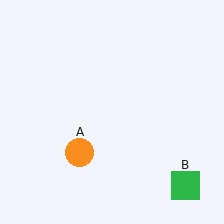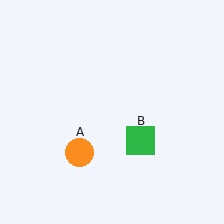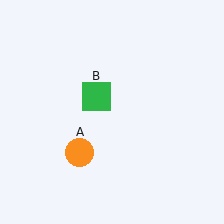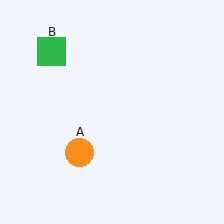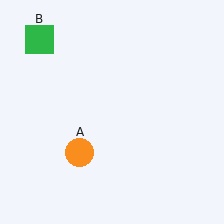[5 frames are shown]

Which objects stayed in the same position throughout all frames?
Orange circle (object A) remained stationary.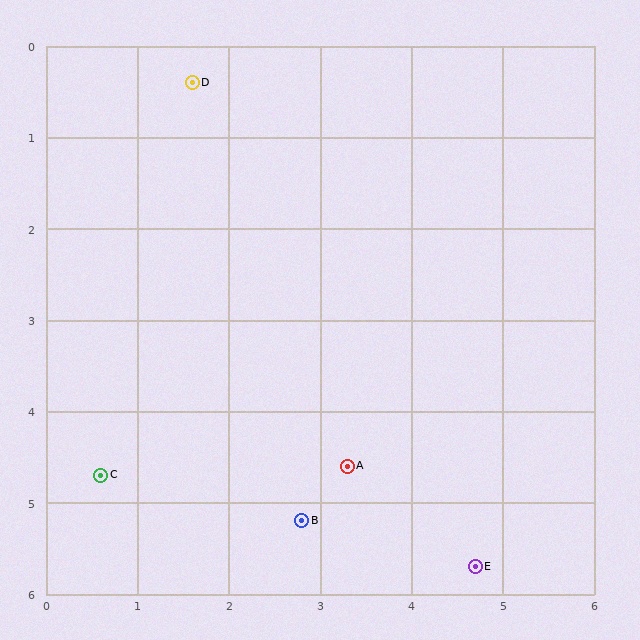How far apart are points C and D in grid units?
Points C and D are about 4.4 grid units apart.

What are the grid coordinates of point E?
Point E is at approximately (4.7, 5.7).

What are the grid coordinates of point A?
Point A is at approximately (3.3, 4.6).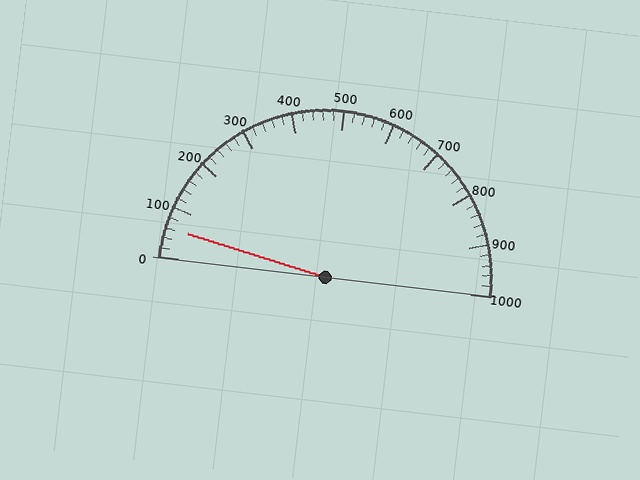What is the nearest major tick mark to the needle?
The nearest major tick mark is 100.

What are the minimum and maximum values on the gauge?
The gauge ranges from 0 to 1000.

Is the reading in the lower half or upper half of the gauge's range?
The reading is in the lower half of the range (0 to 1000).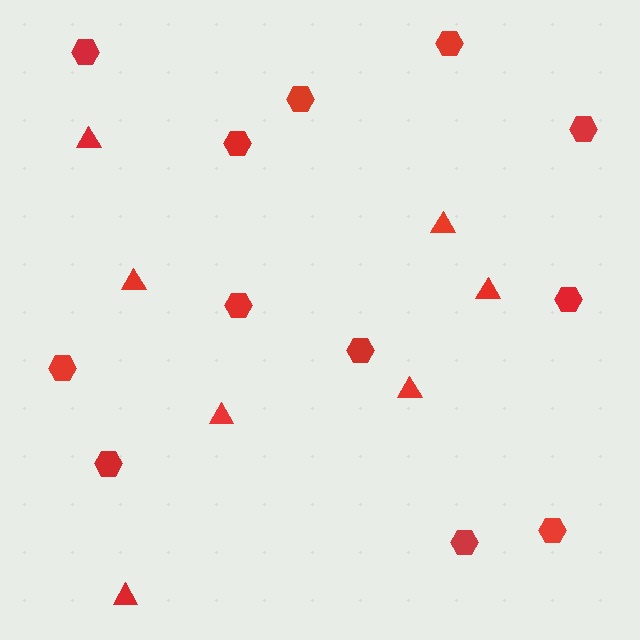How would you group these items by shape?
There are 2 groups: one group of triangles (7) and one group of hexagons (12).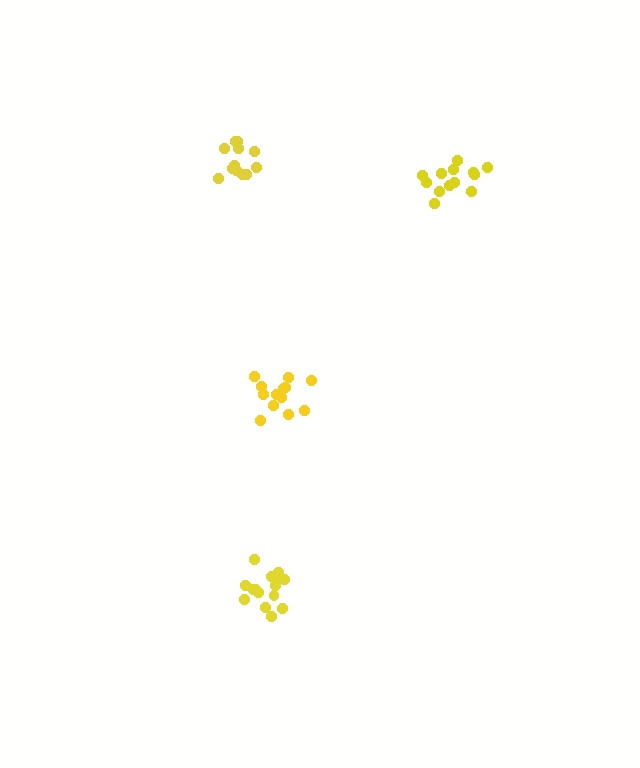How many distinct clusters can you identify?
There are 4 distinct clusters.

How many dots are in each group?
Group 1: 12 dots, Group 2: 13 dots, Group 3: 13 dots, Group 4: 15 dots (53 total).